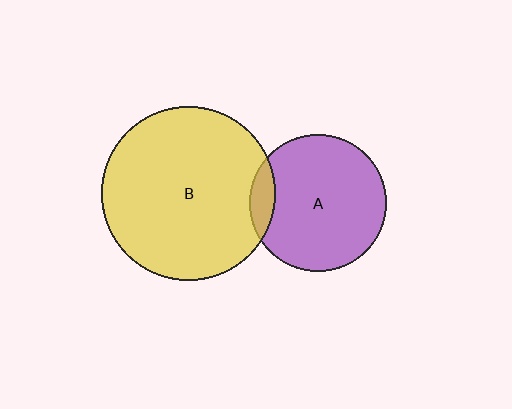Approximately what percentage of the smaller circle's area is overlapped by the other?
Approximately 10%.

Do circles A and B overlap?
Yes.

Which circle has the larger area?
Circle B (yellow).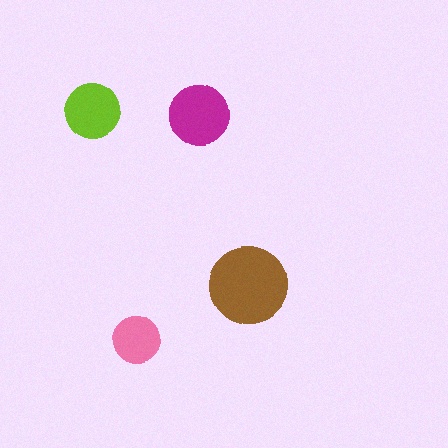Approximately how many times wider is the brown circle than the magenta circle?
About 1.5 times wider.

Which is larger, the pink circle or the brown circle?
The brown one.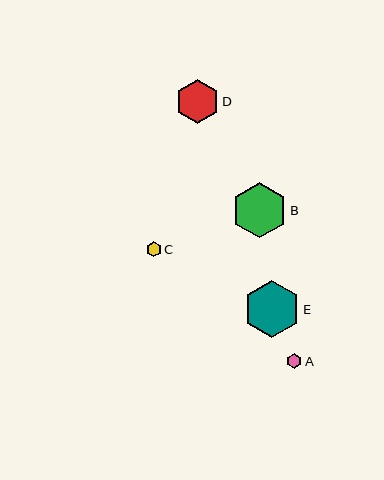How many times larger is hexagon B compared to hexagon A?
Hexagon B is approximately 3.6 times the size of hexagon A.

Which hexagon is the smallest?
Hexagon A is the smallest with a size of approximately 15 pixels.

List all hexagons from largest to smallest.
From largest to smallest: E, B, D, C, A.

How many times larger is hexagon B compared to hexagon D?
Hexagon B is approximately 1.3 times the size of hexagon D.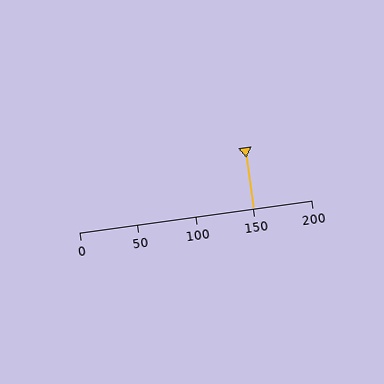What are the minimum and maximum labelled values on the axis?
The axis runs from 0 to 200.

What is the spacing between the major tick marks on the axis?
The major ticks are spaced 50 apart.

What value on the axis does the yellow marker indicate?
The marker indicates approximately 150.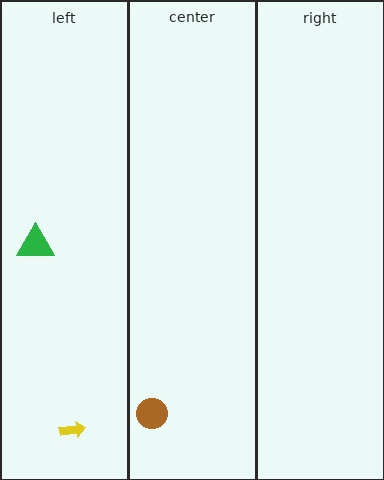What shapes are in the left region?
The yellow arrow, the green triangle.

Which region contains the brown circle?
The center region.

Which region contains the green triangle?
The left region.